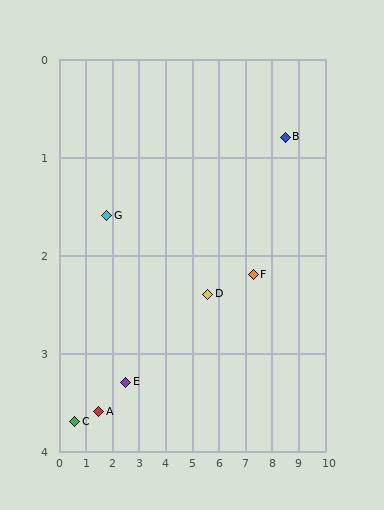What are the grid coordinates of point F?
Point F is at approximately (7.3, 2.2).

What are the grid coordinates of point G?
Point G is at approximately (1.8, 1.6).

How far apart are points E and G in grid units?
Points E and G are about 1.8 grid units apart.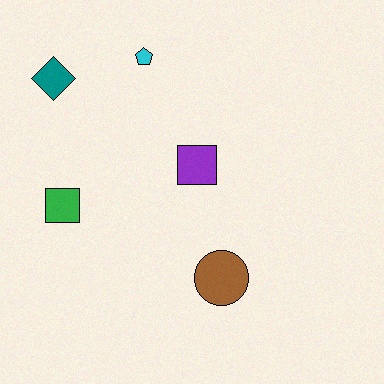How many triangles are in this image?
There are no triangles.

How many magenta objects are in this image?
There are no magenta objects.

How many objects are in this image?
There are 5 objects.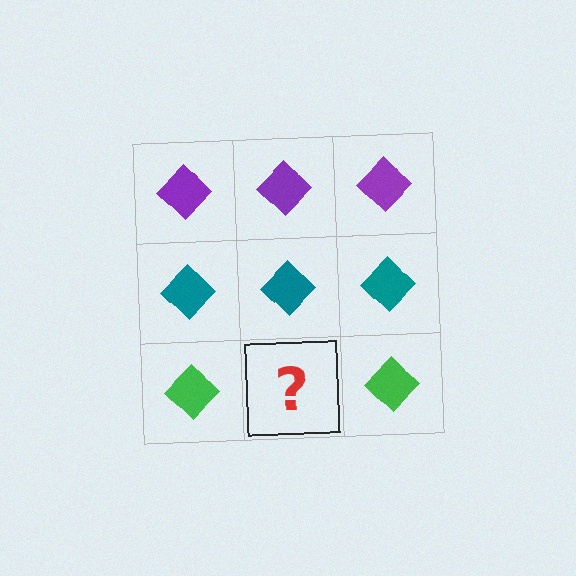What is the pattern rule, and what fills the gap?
The rule is that each row has a consistent color. The gap should be filled with a green diamond.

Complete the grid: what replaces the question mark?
The question mark should be replaced with a green diamond.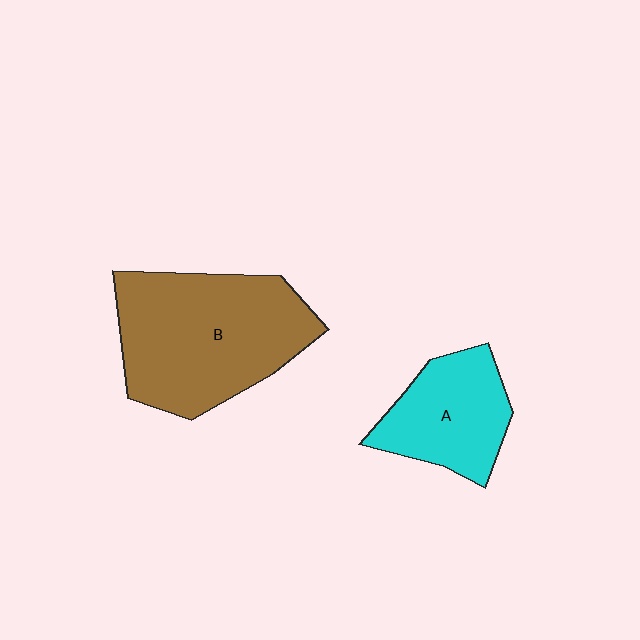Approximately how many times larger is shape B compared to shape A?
Approximately 1.8 times.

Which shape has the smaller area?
Shape A (cyan).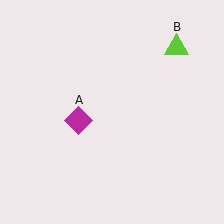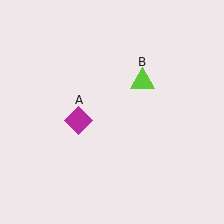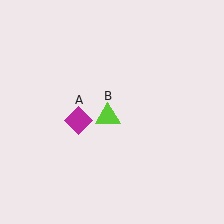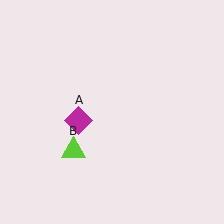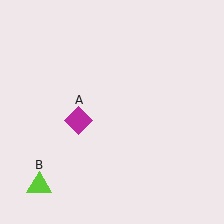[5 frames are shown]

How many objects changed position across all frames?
1 object changed position: lime triangle (object B).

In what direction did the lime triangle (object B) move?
The lime triangle (object B) moved down and to the left.